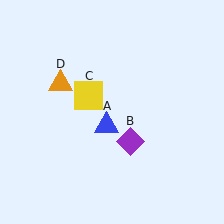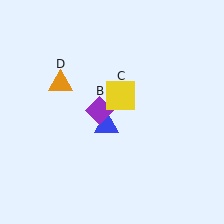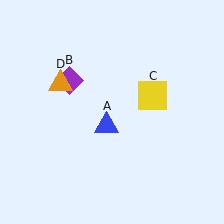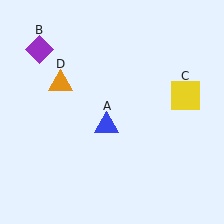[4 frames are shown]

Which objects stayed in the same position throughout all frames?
Blue triangle (object A) and orange triangle (object D) remained stationary.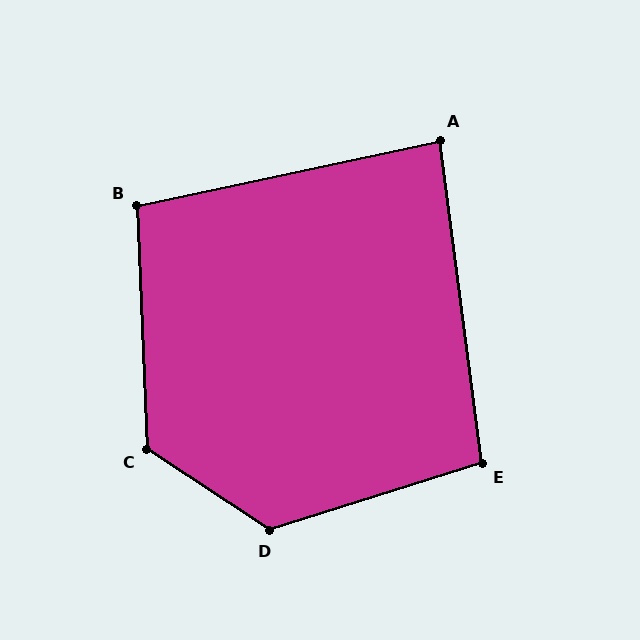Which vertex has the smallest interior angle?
A, at approximately 85 degrees.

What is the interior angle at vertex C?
Approximately 126 degrees (obtuse).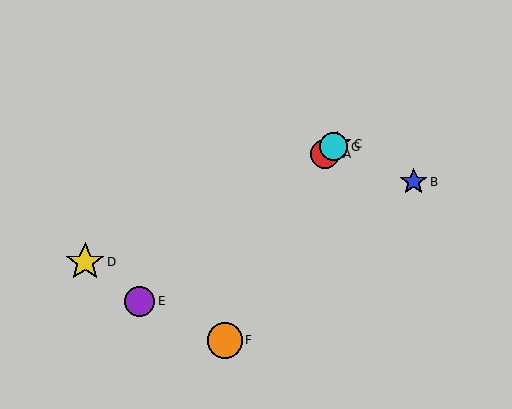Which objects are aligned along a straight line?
Objects A, C, E, G are aligned along a straight line.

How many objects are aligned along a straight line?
4 objects (A, C, E, G) are aligned along a straight line.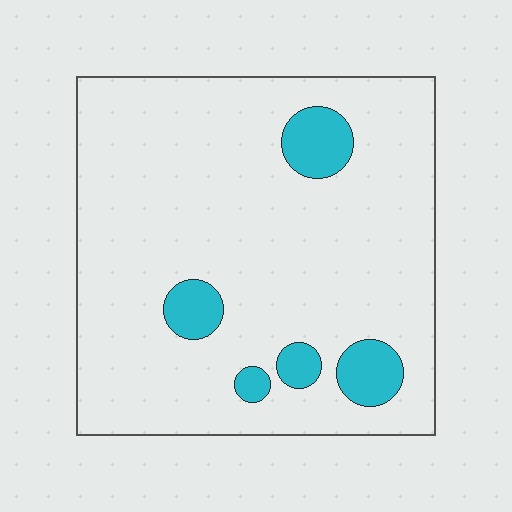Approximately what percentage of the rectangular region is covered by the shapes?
Approximately 10%.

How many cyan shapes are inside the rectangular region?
5.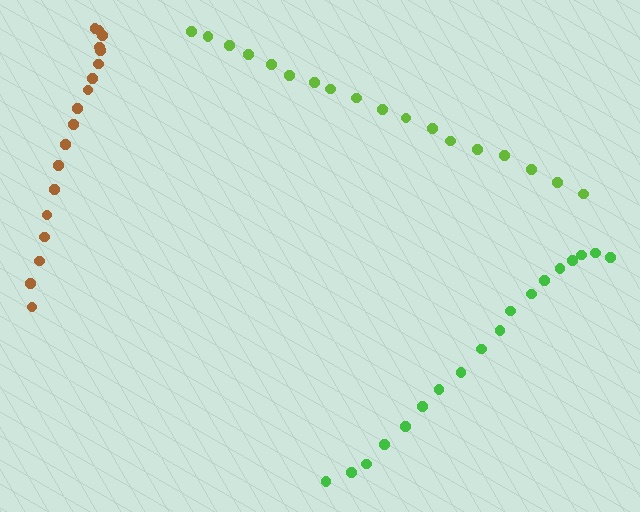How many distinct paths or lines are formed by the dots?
There are 3 distinct paths.